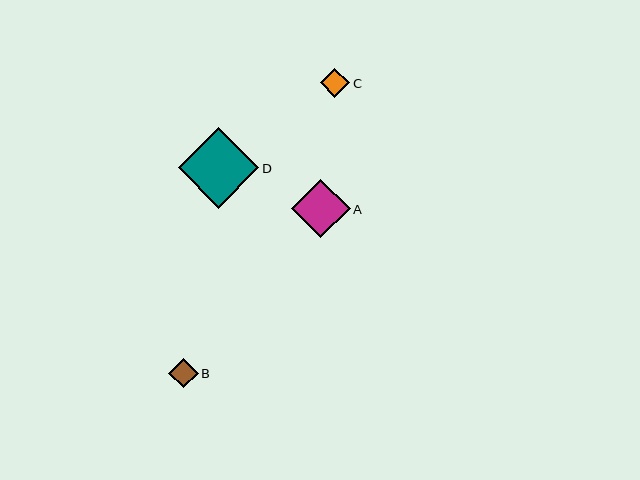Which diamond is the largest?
Diamond D is the largest with a size of approximately 81 pixels.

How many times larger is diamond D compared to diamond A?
Diamond D is approximately 1.4 times the size of diamond A.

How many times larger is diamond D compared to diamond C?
Diamond D is approximately 2.7 times the size of diamond C.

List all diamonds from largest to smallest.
From largest to smallest: D, A, C, B.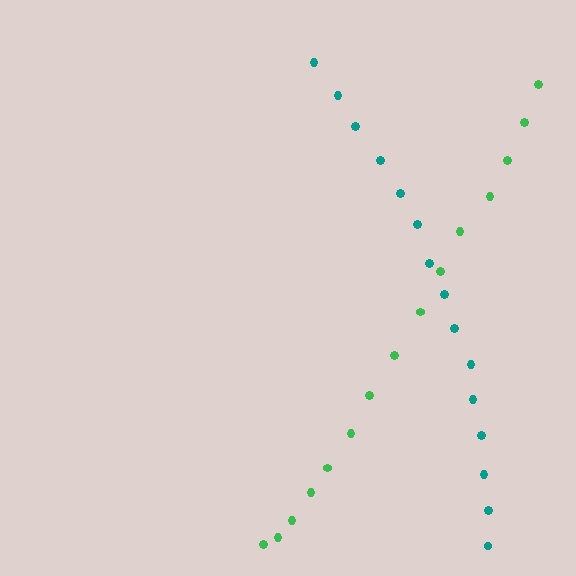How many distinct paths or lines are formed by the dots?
There are 2 distinct paths.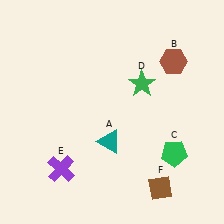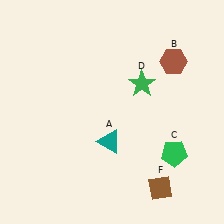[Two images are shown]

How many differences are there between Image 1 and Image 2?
There is 1 difference between the two images.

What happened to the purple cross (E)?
The purple cross (E) was removed in Image 2. It was in the bottom-left area of Image 1.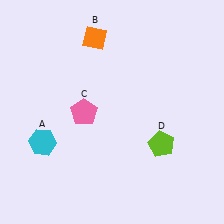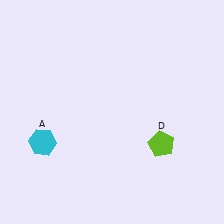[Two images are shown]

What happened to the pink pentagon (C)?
The pink pentagon (C) was removed in Image 2. It was in the bottom-left area of Image 1.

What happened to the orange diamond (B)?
The orange diamond (B) was removed in Image 2. It was in the top-left area of Image 1.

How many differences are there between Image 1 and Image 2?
There are 2 differences between the two images.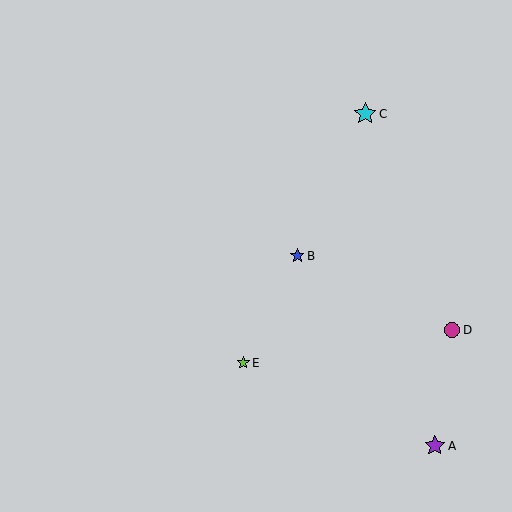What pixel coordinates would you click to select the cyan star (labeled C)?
Click at (365, 114) to select the cyan star C.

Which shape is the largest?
The cyan star (labeled C) is the largest.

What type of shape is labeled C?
Shape C is a cyan star.